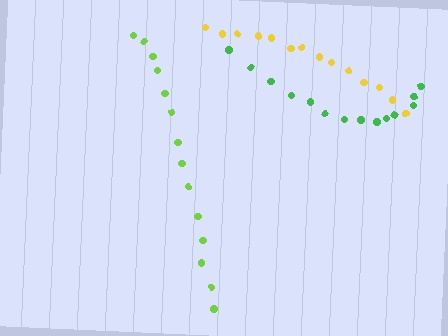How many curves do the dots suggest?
There are 3 distinct paths.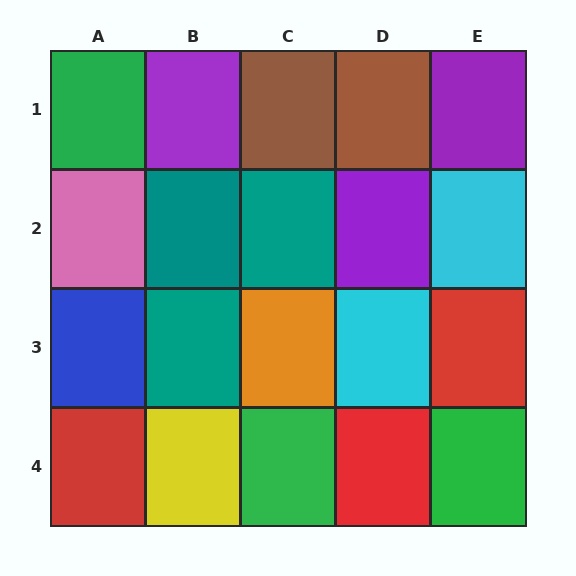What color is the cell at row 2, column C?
Teal.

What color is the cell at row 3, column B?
Teal.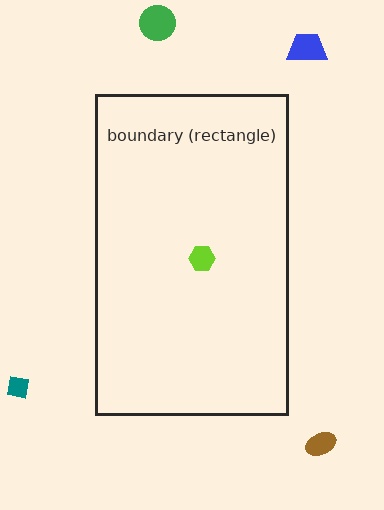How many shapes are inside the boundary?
1 inside, 4 outside.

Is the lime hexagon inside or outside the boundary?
Inside.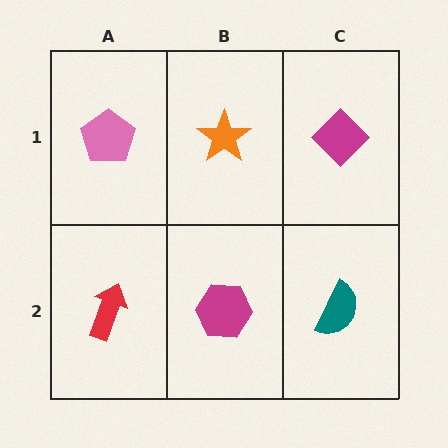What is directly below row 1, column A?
A red arrow.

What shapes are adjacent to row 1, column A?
A red arrow (row 2, column A), an orange star (row 1, column B).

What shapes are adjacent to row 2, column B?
An orange star (row 1, column B), a red arrow (row 2, column A), a teal semicircle (row 2, column C).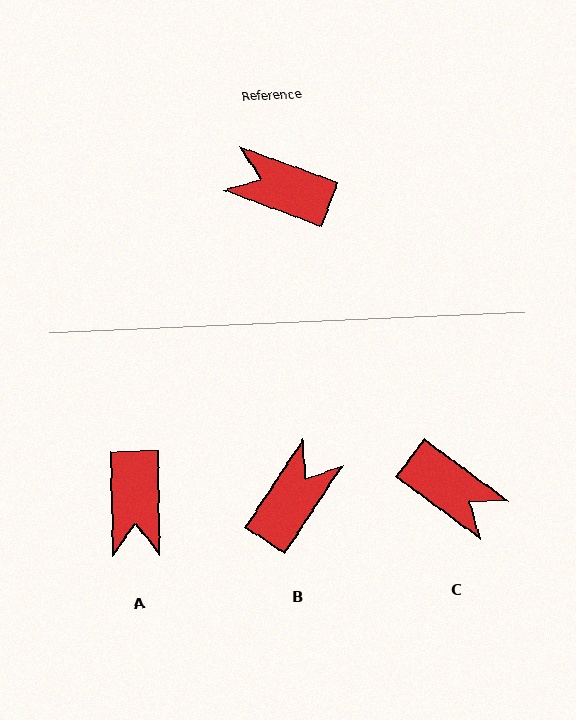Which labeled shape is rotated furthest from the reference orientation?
C, about 164 degrees away.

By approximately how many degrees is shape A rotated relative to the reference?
Approximately 112 degrees counter-clockwise.